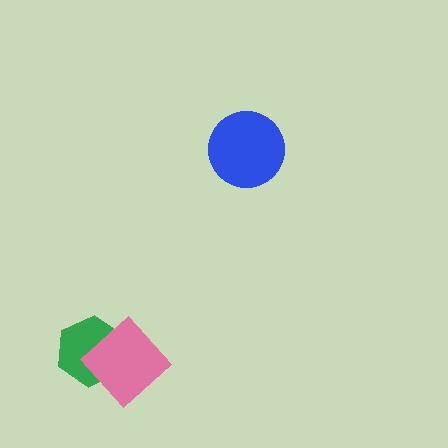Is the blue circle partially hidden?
No, no other shape covers it.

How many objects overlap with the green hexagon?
1 object overlaps with the green hexagon.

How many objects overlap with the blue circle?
0 objects overlap with the blue circle.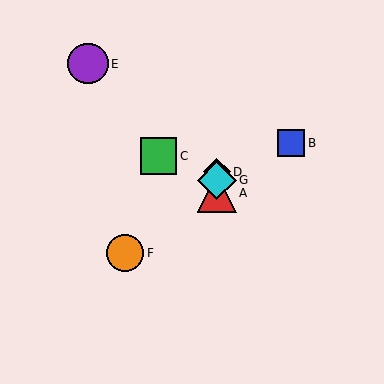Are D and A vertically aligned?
Yes, both are at x≈217.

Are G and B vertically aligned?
No, G is at x≈217 and B is at x≈291.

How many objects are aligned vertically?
3 objects (A, D, G) are aligned vertically.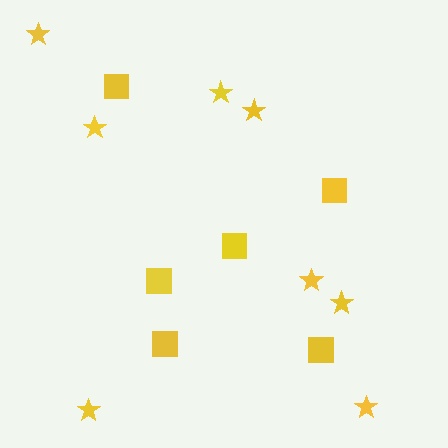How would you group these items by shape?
There are 2 groups: one group of squares (6) and one group of stars (8).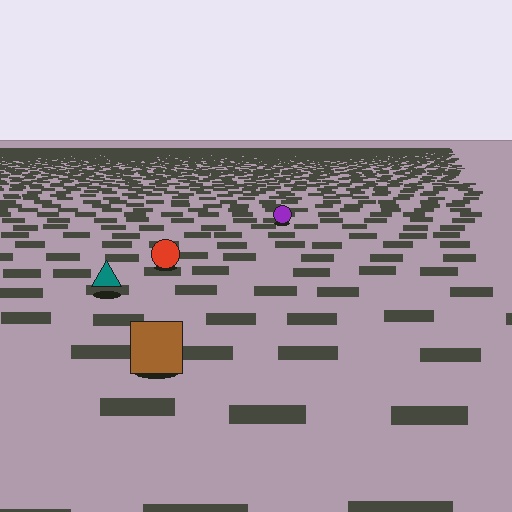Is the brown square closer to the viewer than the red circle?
Yes. The brown square is closer — you can tell from the texture gradient: the ground texture is coarser near it.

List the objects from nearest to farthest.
From nearest to farthest: the brown square, the teal triangle, the red circle, the purple circle.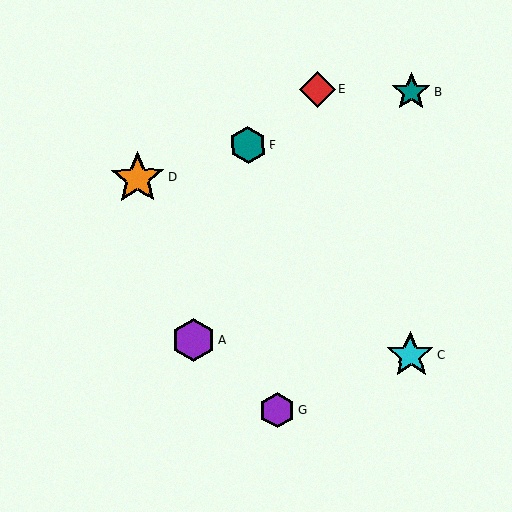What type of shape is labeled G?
Shape G is a purple hexagon.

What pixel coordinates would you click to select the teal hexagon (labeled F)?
Click at (248, 145) to select the teal hexagon F.